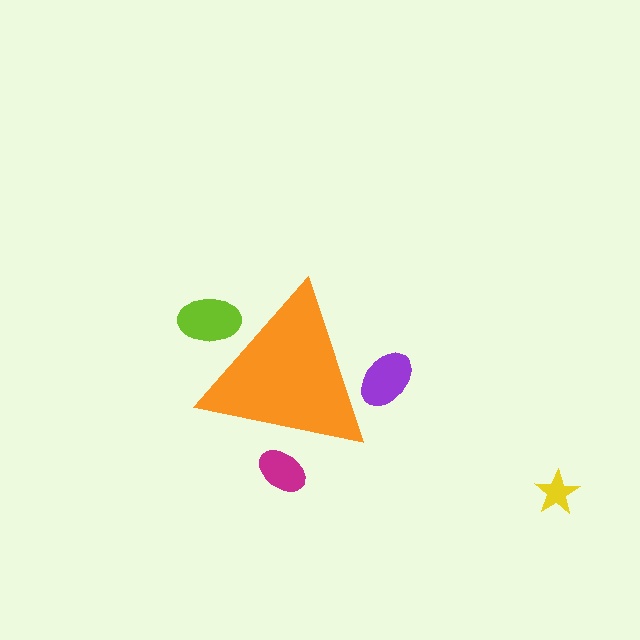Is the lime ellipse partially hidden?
Yes, the lime ellipse is partially hidden behind the orange triangle.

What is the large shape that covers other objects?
An orange triangle.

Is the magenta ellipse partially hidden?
Yes, the magenta ellipse is partially hidden behind the orange triangle.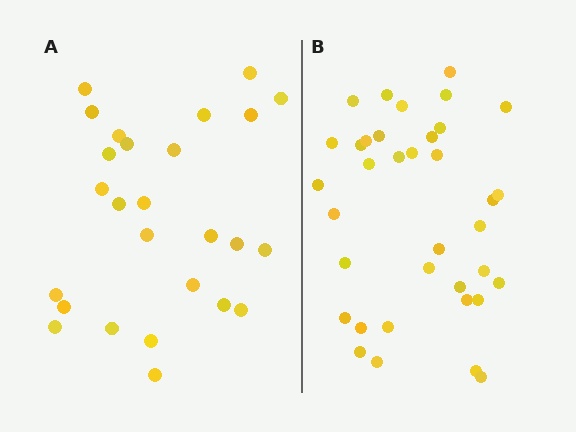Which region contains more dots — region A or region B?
Region B (the right region) has more dots.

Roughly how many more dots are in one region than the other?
Region B has roughly 10 or so more dots than region A.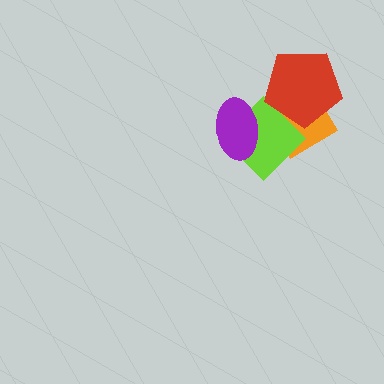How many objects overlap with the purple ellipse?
1 object overlaps with the purple ellipse.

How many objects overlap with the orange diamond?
2 objects overlap with the orange diamond.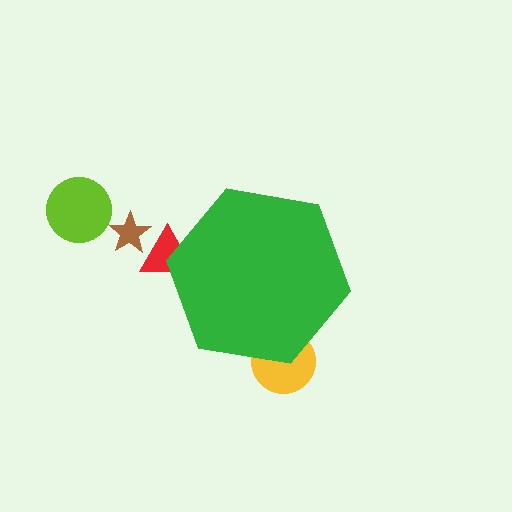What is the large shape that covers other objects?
A green hexagon.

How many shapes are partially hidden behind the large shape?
2 shapes are partially hidden.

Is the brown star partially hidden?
No, the brown star is fully visible.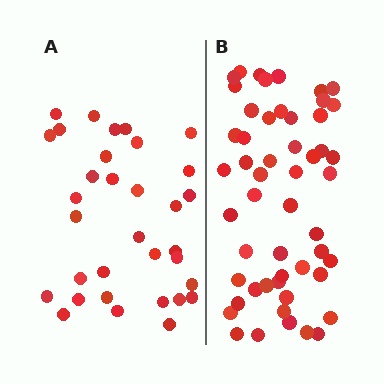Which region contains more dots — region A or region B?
Region B (the right region) has more dots.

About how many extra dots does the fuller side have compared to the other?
Region B has approximately 20 more dots than region A.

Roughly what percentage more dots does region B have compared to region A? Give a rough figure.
About 60% more.